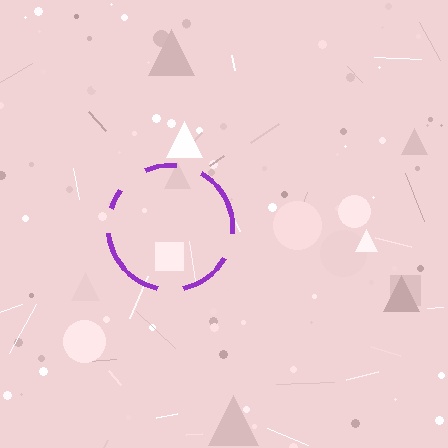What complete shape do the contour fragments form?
The contour fragments form a circle.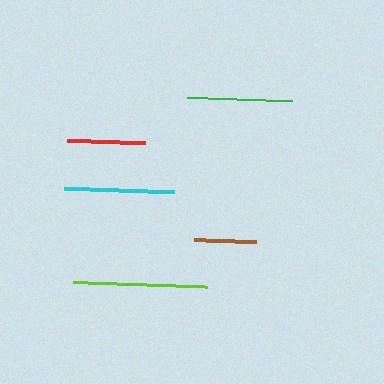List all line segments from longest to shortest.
From longest to shortest: lime, cyan, green, red, brown.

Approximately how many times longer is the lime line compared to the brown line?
The lime line is approximately 2.2 times the length of the brown line.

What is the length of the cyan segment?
The cyan segment is approximately 110 pixels long.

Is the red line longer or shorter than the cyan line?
The cyan line is longer than the red line.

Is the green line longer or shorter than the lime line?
The lime line is longer than the green line.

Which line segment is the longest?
The lime line is the longest at approximately 134 pixels.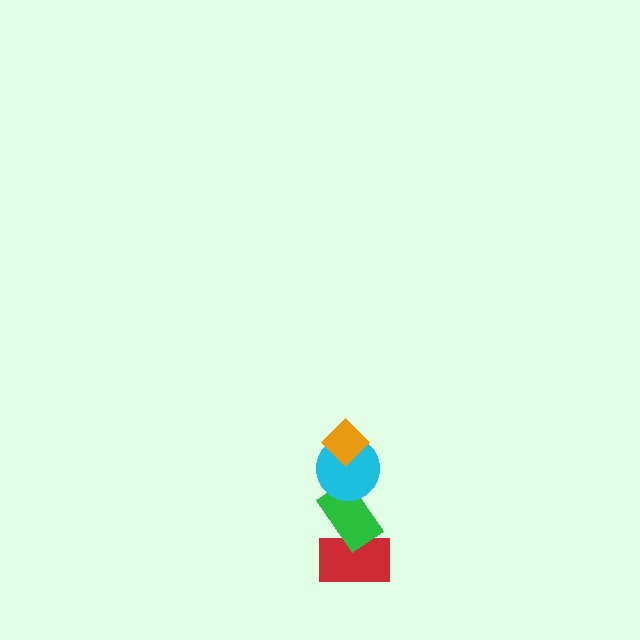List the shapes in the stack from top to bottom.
From top to bottom: the orange diamond, the cyan circle, the green rectangle, the red rectangle.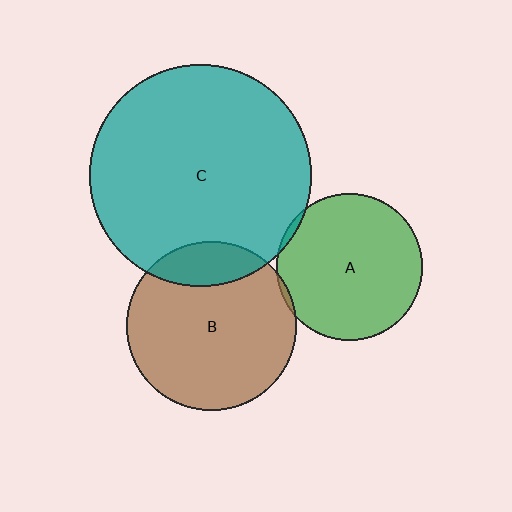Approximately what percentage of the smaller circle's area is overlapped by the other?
Approximately 15%.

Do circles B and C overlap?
Yes.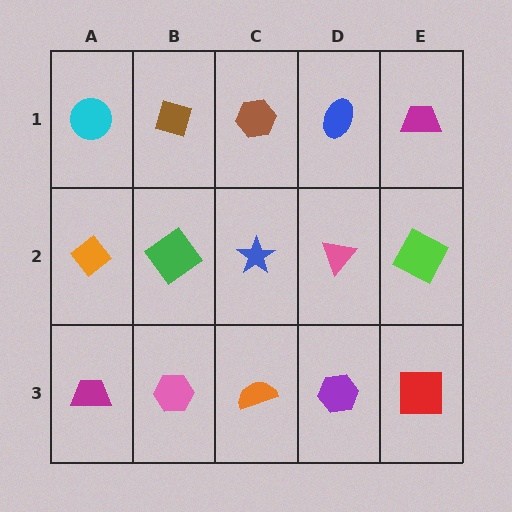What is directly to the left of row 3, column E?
A purple hexagon.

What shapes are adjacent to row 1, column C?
A blue star (row 2, column C), a brown diamond (row 1, column B), a blue ellipse (row 1, column D).